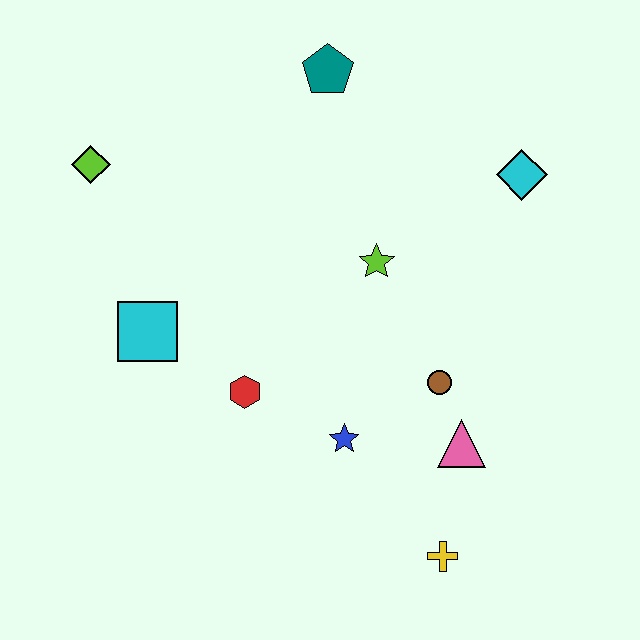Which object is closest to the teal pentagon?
The lime star is closest to the teal pentagon.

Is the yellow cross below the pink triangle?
Yes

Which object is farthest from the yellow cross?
The lime diamond is farthest from the yellow cross.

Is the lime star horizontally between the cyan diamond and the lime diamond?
Yes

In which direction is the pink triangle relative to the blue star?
The pink triangle is to the right of the blue star.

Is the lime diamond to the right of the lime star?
No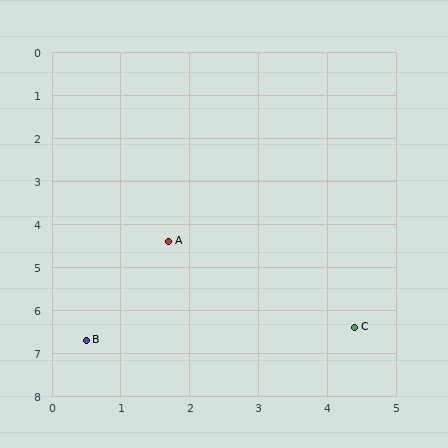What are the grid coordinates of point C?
Point C is at approximately (4.4, 6.4).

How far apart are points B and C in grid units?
Points B and C are about 3.9 grid units apart.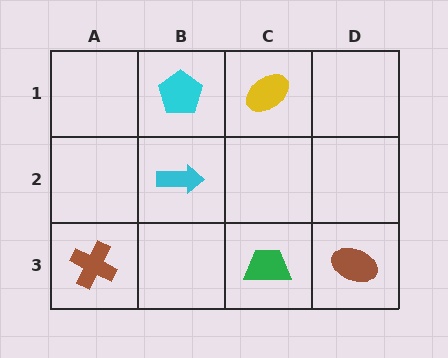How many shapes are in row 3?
3 shapes.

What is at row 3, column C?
A green trapezoid.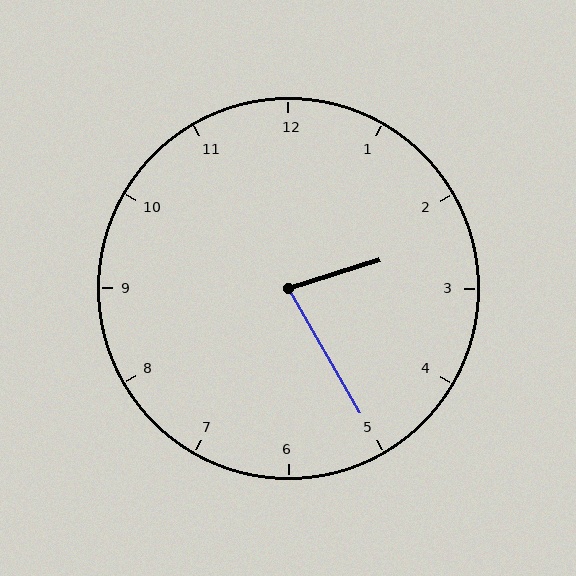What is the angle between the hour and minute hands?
Approximately 78 degrees.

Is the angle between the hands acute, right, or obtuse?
It is acute.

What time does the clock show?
2:25.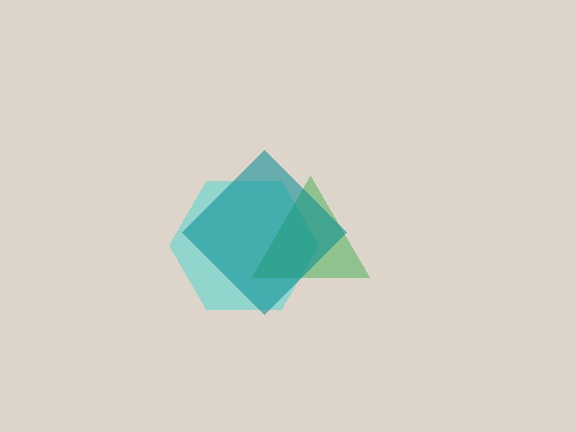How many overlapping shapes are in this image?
There are 3 overlapping shapes in the image.